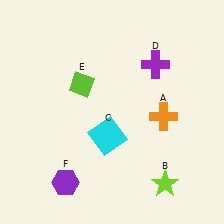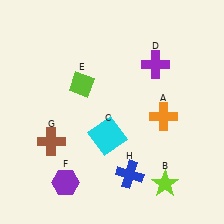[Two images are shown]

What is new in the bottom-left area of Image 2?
A brown cross (G) was added in the bottom-left area of Image 2.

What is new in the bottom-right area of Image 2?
A blue cross (H) was added in the bottom-right area of Image 2.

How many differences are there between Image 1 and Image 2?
There are 2 differences between the two images.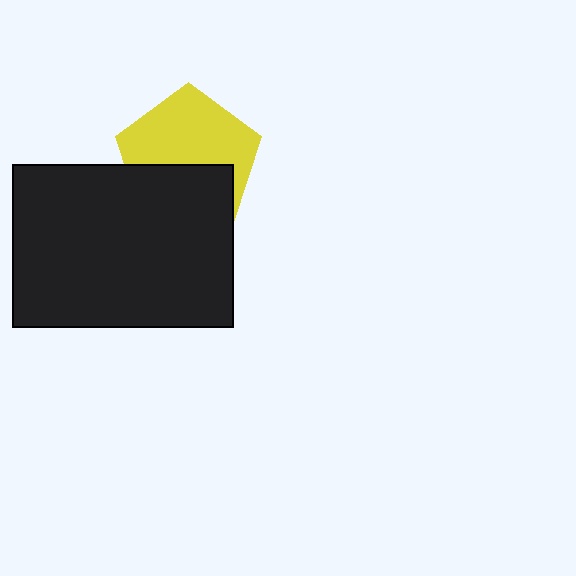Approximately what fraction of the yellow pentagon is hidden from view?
Roughly 42% of the yellow pentagon is hidden behind the black rectangle.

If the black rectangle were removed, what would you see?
You would see the complete yellow pentagon.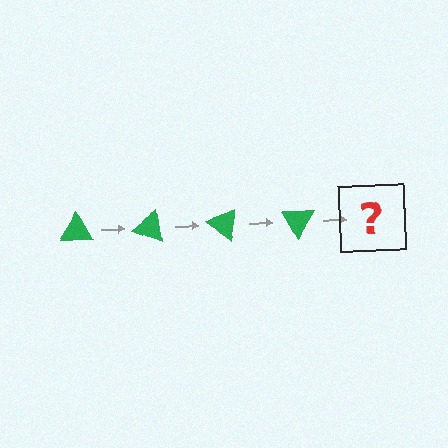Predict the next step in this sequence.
The next step is a green triangle rotated 80 degrees.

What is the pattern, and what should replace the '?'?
The pattern is that the triangle rotates 20 degrees each step. The '?' should be a green triangle rotated 80 degrees.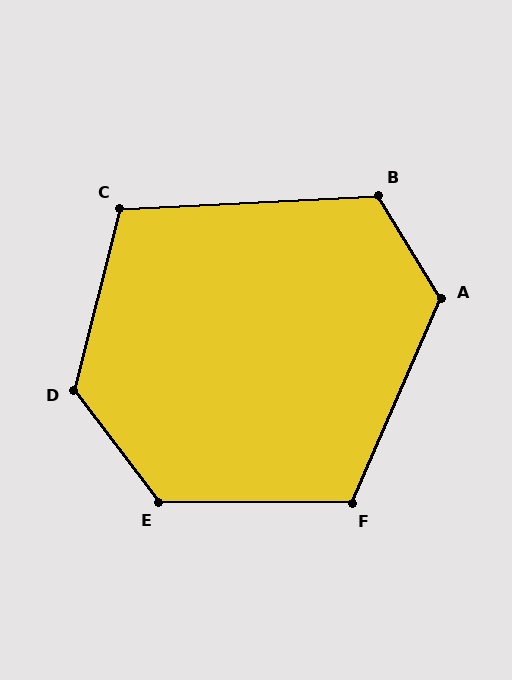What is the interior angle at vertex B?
Approximately 118 degrees (obtuse).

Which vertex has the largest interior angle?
D, at approximately 129 degrees.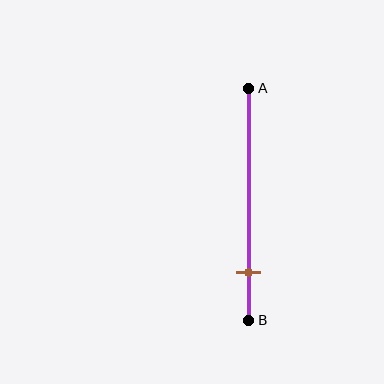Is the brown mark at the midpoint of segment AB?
No, the mark is at about 80% from A, not at the 50% midpoint.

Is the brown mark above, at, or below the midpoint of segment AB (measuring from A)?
The brown mark is below the midpoint of segment AB.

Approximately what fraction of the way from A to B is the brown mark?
The brown mark is approximately 80% of the way from A to B.